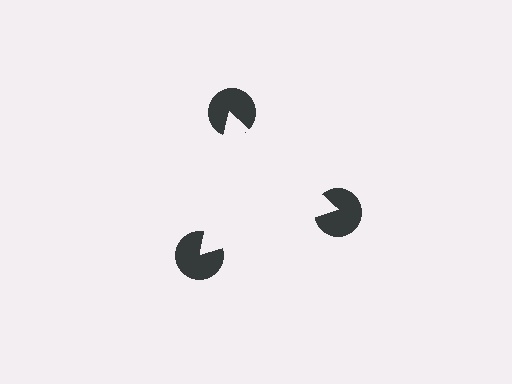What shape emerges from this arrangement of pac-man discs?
An illusory triangle — its edges are inferred from the aligned wedge cuts in the pac-man discs, not physically drawn.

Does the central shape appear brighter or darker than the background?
It typically appears slightly brighter than the background, even though no actual brightness change is drawn.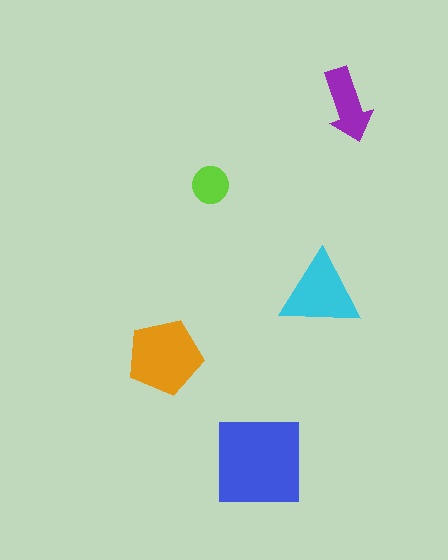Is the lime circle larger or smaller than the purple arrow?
Smaller.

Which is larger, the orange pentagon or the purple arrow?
The orange pentagon.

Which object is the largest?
The blue square.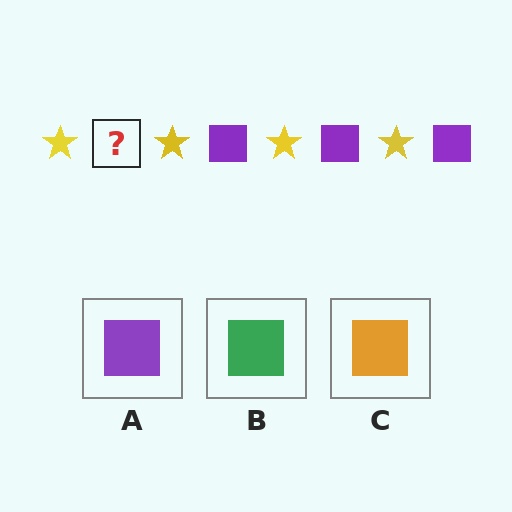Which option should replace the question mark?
Option A.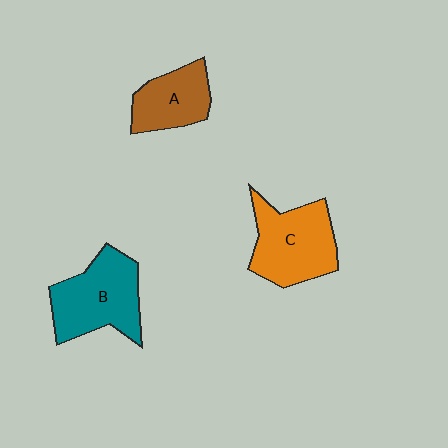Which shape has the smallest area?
Shape A (brown).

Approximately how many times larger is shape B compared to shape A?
Approximately 1.5 times.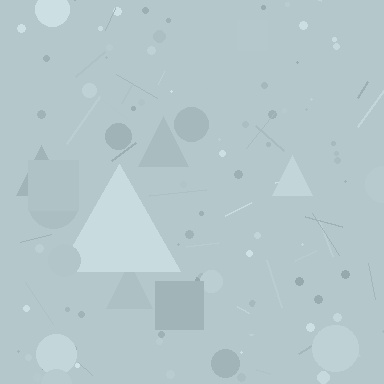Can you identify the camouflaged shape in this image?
The camouflaged shape is a triangle.